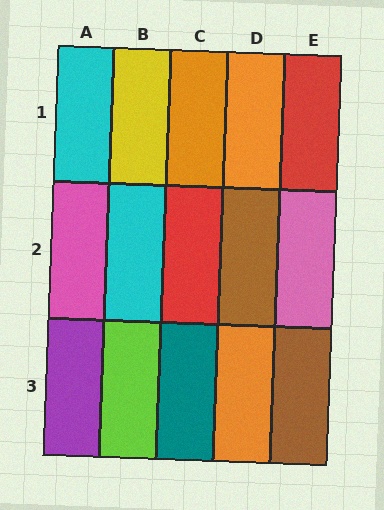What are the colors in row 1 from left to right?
Cyan, yellow, orange, orange, red.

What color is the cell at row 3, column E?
Brown.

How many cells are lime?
1 cell is lime.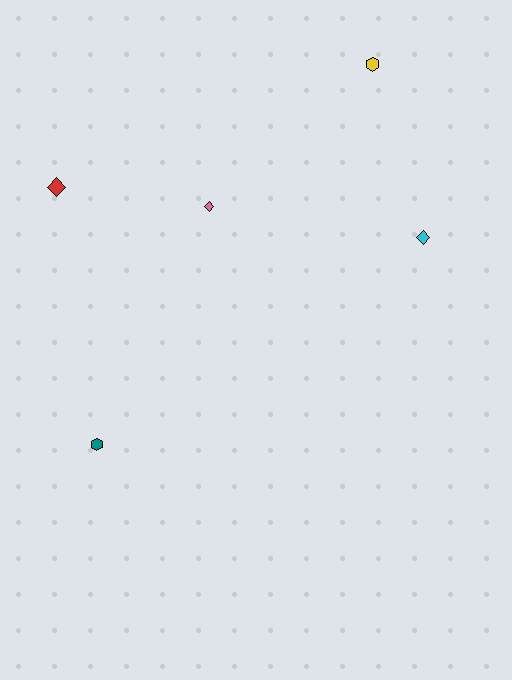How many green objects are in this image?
There are no green objects.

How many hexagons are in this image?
There are 2 hexagons.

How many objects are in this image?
There are 5 objects.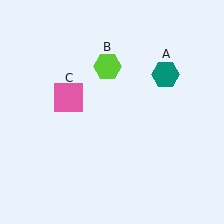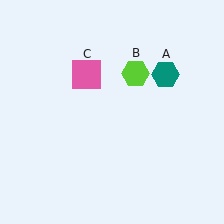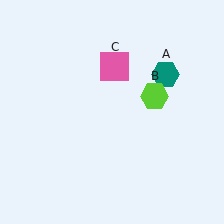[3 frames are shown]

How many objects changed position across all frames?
2 objects changed position: lime hexagon (object B), pink square (object C).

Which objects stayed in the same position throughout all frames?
Teal hexagon (object A) remained stationary.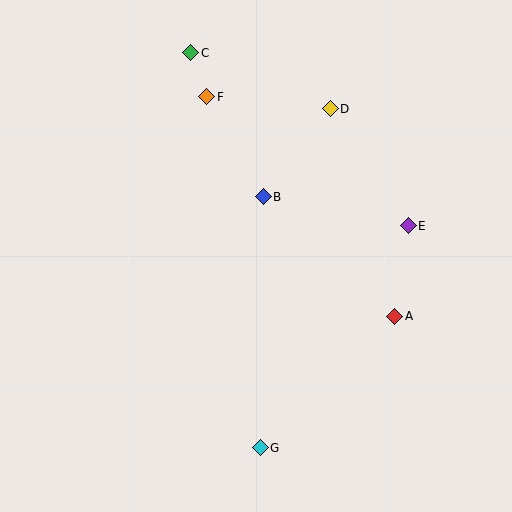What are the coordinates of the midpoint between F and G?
The midpoint between F and G is at (233, 272).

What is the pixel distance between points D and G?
The distance between D and G is 346 pixels.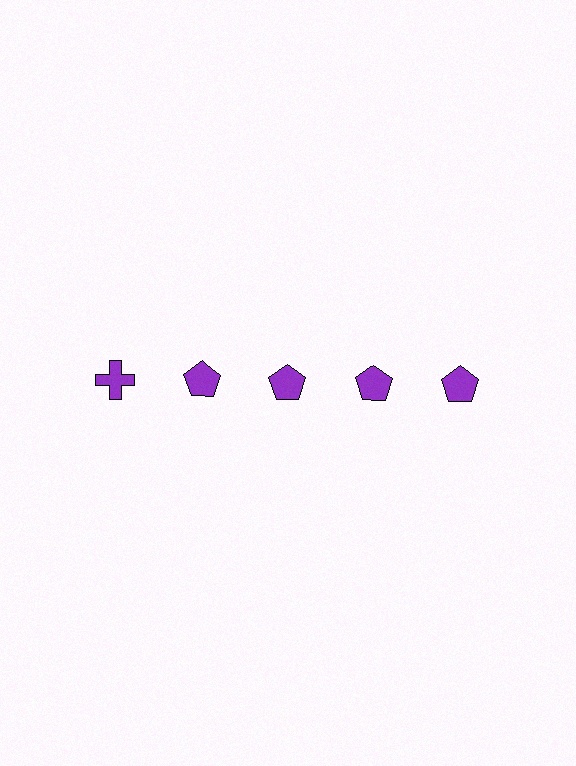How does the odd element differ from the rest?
It has a different shape: cross instead of pentagon.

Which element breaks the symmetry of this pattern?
The purple cross in the top row, leftmost column breaks the symmetry. All other shapes are purple pentagons.